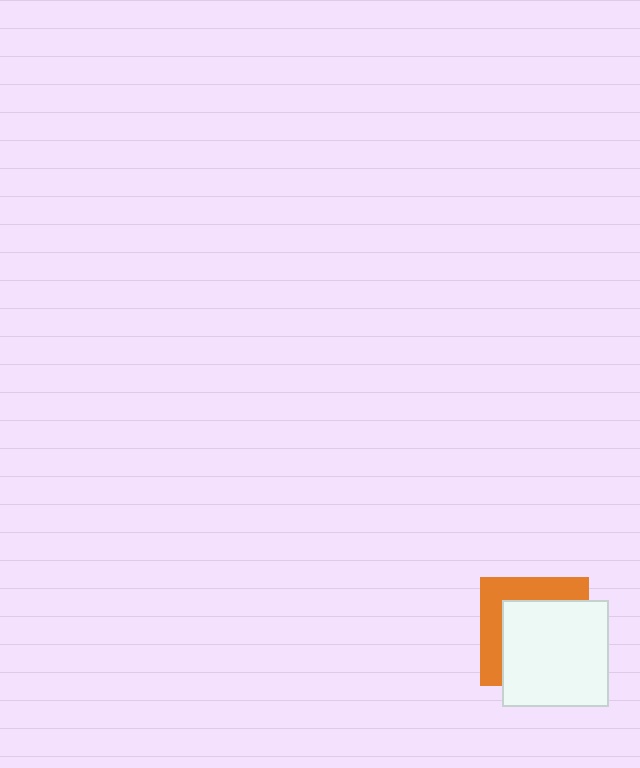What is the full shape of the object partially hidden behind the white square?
The partially hidden object is an orange square.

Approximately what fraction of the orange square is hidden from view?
Roughly 64% of the orange square is hidden behind the white square.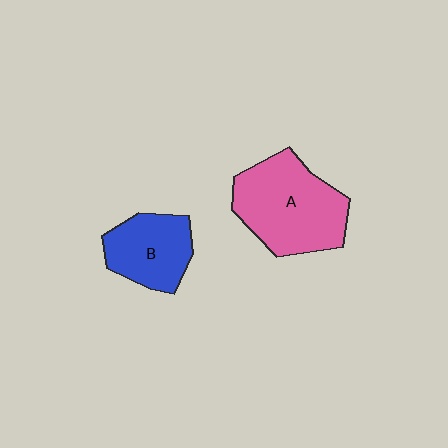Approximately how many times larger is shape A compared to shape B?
Approximately 1.6 times.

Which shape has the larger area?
Shape A (pink).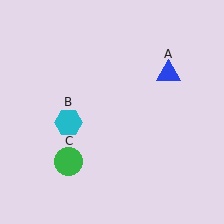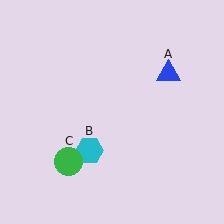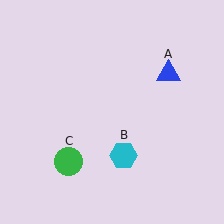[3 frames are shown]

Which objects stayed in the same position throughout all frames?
Blue triangle (object A) and green circle (object C) remained stationary.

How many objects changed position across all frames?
1 object changed position: cyan hexagon (object B).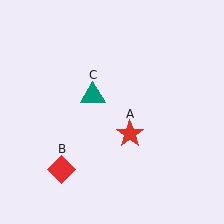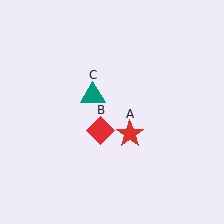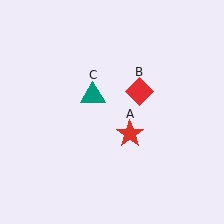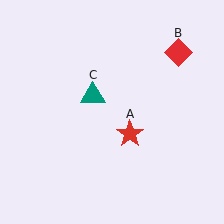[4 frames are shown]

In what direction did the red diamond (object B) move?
The red diamond (object B) moved up and to the right.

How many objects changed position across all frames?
1 object changed position: red diamond (object B).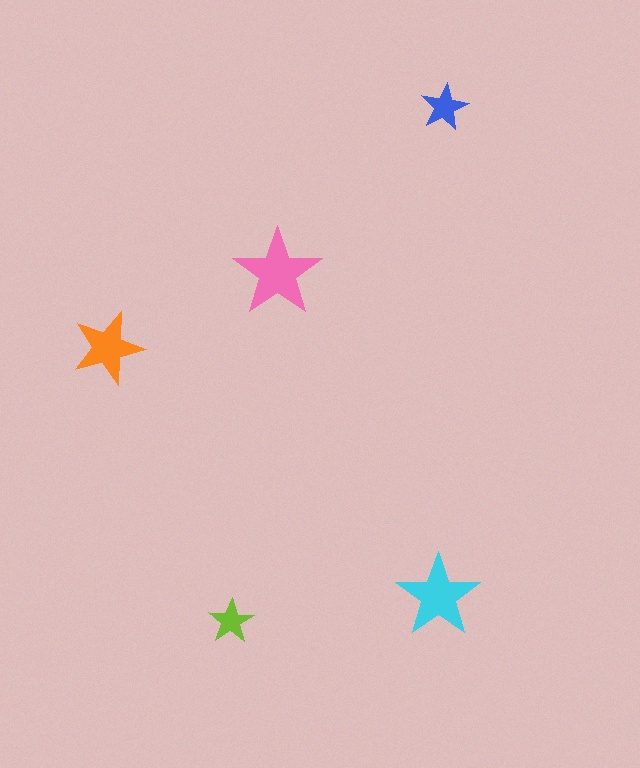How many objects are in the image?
There are 5 objects in the image.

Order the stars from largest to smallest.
the pink one, the cyan one, the orange one, the blue one, the lime one.